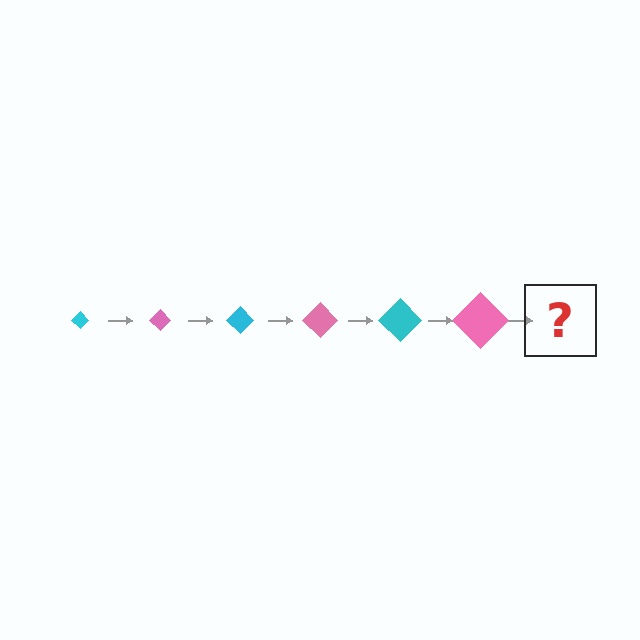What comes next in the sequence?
The next element should be a cyan diamond, larger than the previous one.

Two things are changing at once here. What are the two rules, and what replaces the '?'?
The two rules are that the diamond grows larger each step and the color cycles through cyan and pink. The '?' should be a cyan diamond, larger than the previous one.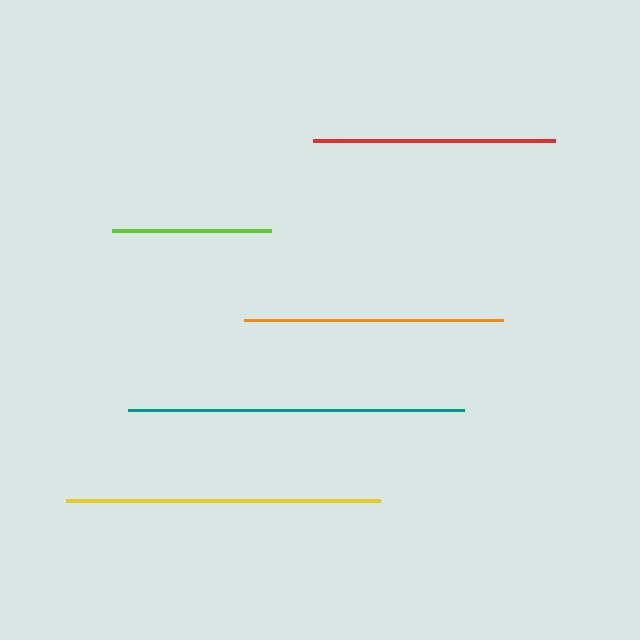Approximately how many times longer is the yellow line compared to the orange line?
The yellow line is approximately 1.2 times the length of the orange line.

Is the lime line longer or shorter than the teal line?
The teal line is longer than the lime line.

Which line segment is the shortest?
The lime line is the shortest at approximately 159 pixels.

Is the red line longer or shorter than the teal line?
The teal line is longer than the red line.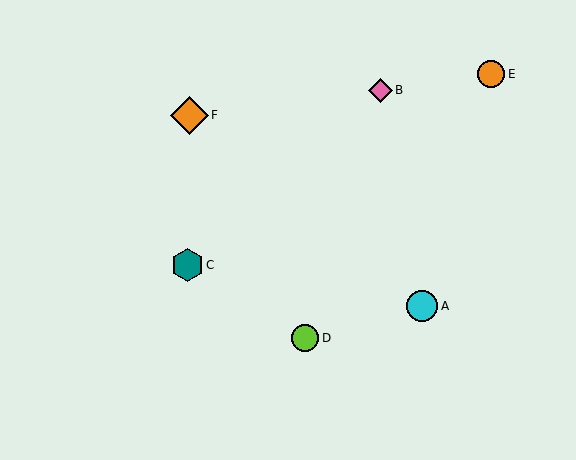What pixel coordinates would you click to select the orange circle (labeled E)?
Click at (491, 74) to select the orange circle E.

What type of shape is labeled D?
Shape D is a lime circle.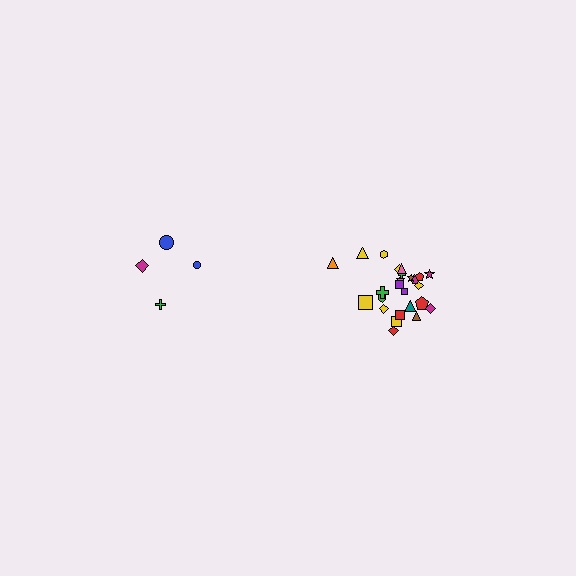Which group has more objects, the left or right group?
The right group.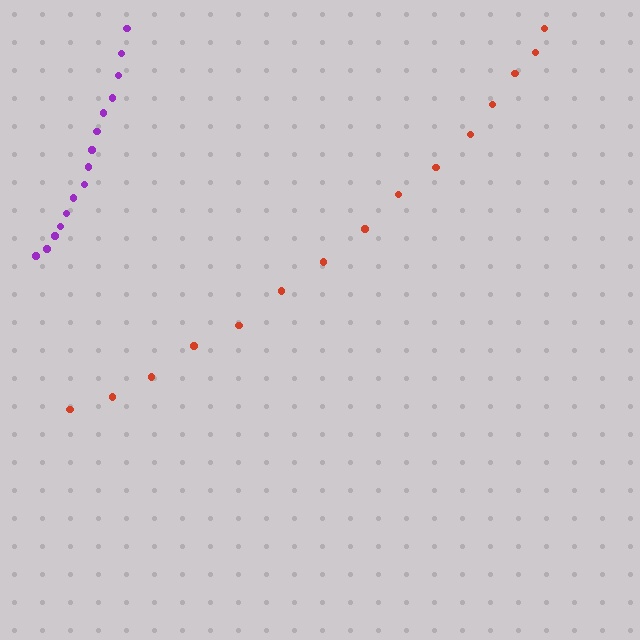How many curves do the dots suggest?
There are 2 distinct paths.